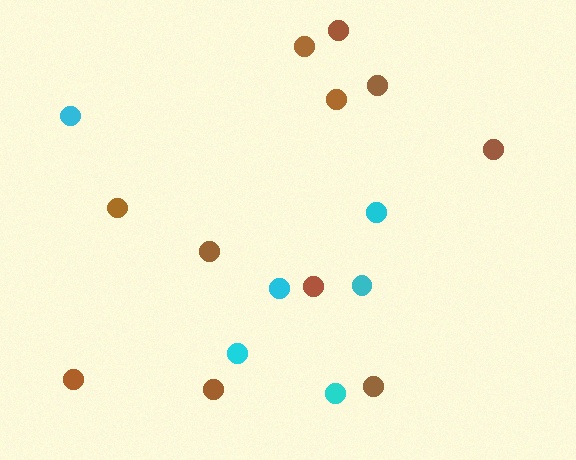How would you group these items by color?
There are 2 groups: one group of cyan circles (6) and one group of brown circles (11).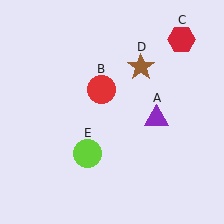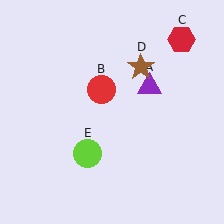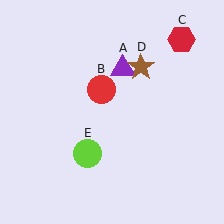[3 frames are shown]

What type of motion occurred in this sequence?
The purple triangle (object A) rotated counterclockwise around the center of the scene.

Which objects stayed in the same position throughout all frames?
Red circle (object B) and red hexagon (object C) and brown star (object D) and lime circle (object E) remained stationary.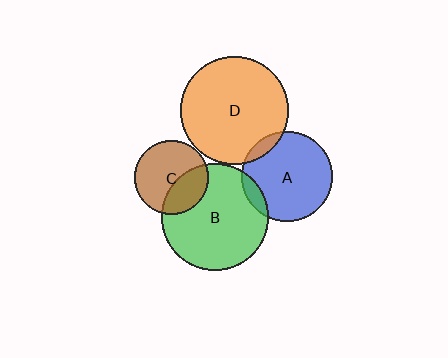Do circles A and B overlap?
Yes.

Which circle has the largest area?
Circle D (orange).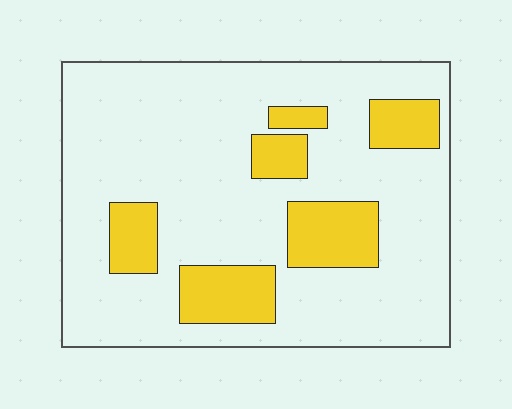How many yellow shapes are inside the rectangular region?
6.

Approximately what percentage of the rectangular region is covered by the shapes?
Approximately 20%.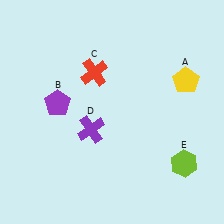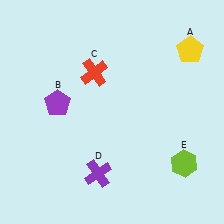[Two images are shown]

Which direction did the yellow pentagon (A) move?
The yellow pentagon (A) moved up.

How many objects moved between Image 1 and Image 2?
2 objects moved between the two images.